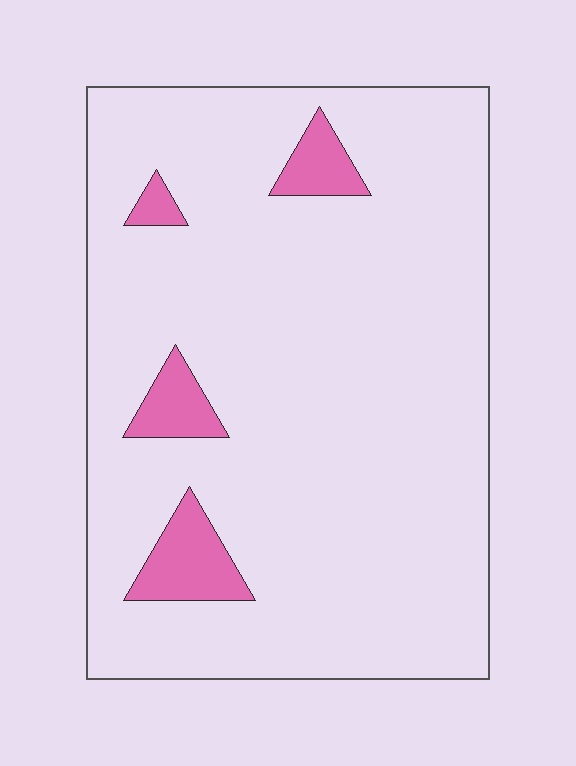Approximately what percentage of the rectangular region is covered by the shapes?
Approximately 10%.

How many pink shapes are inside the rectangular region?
4.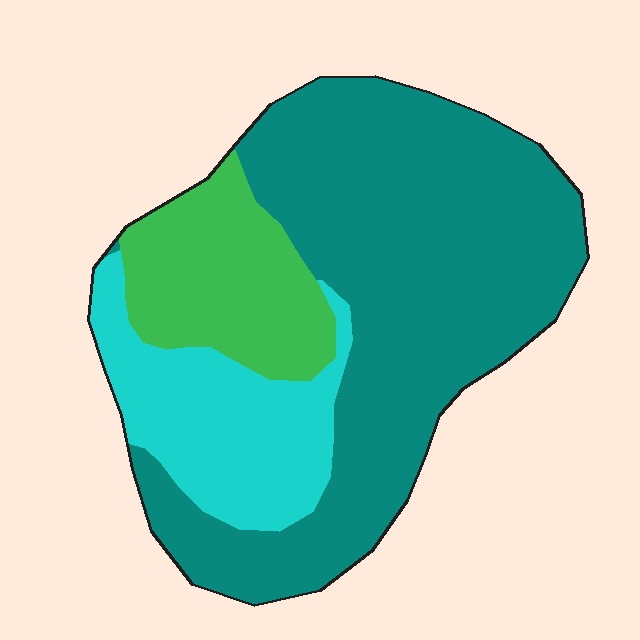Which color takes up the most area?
Teal, at roughly 60%.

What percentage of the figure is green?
Green takes up about one sixth (1/6) of the figure.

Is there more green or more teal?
Teal.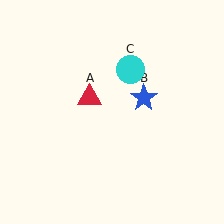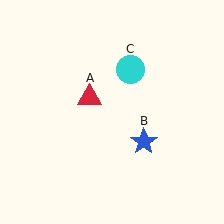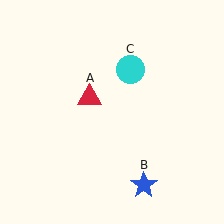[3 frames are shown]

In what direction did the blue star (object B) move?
The blue star (object B) moved down.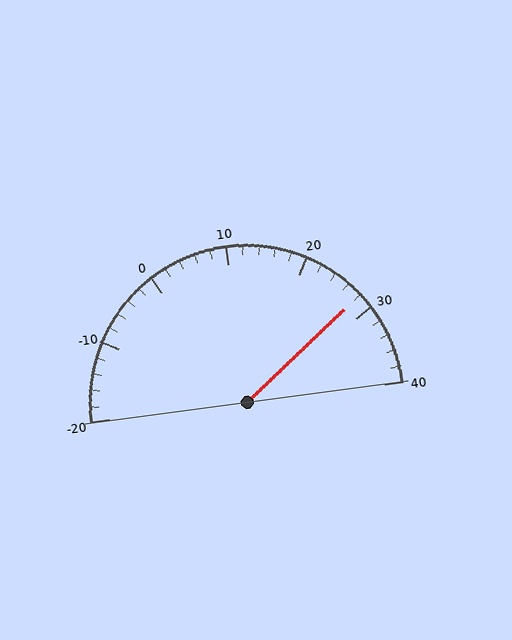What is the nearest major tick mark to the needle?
The nearest major tick mark is 30.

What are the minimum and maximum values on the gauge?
The gauge ranges from -20 to 40.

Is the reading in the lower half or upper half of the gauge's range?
The reading is in the upper half of the range (-20 to 40).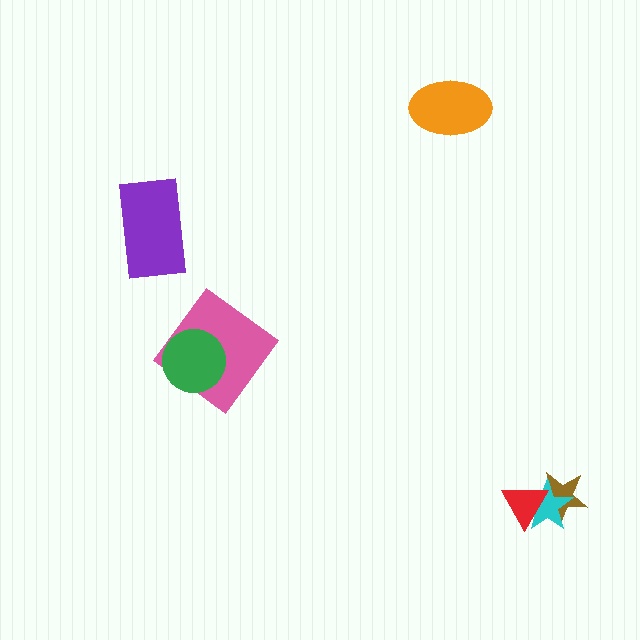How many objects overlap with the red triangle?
2 objects overlap with the red triangle.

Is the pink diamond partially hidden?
Yes, it is partially covered by another shape.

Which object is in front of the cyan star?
The red triangle is in front of the cyan star.